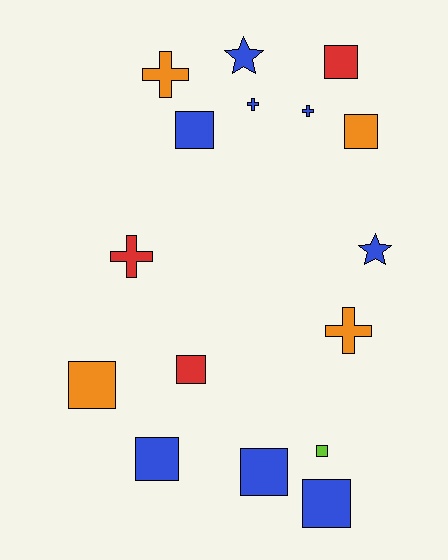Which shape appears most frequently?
Square, with 9 objects.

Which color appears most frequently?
Blue, with 8 objects.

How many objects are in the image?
There are 16 objects.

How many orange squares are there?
There are 2 orange squares.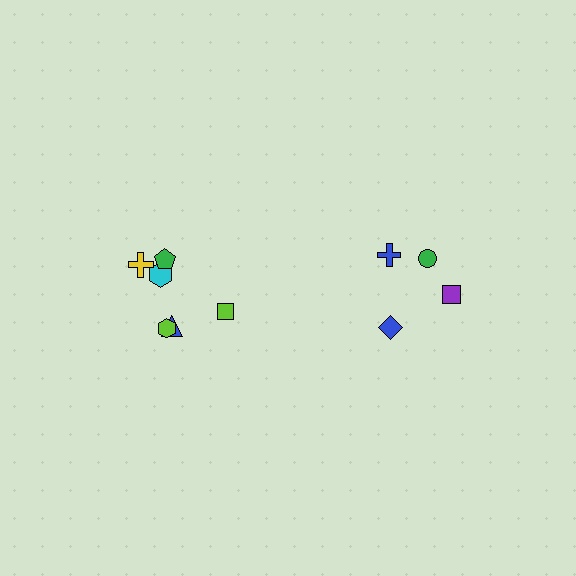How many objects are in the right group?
There are 4 objects.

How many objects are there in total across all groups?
There are 10 objects.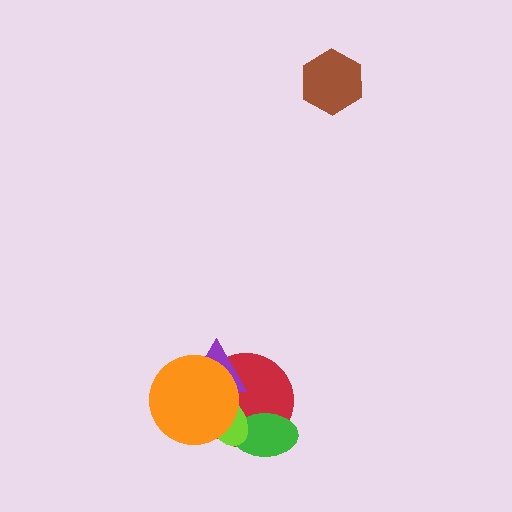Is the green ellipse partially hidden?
Yes, it is partially covered by another shape.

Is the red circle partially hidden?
Yes, it is partially covered by another shape.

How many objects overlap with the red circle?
4 objects overlap with the red circle.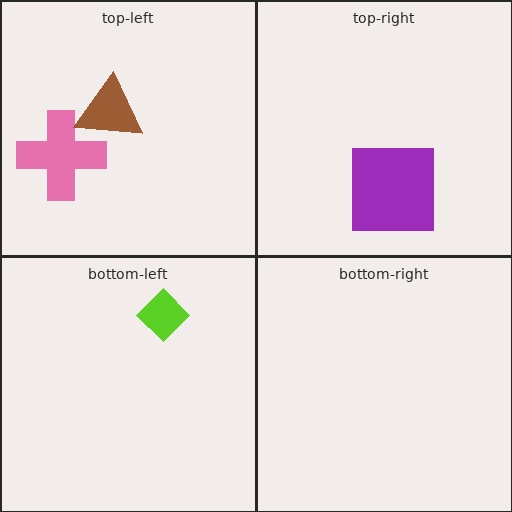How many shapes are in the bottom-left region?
1.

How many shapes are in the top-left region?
2.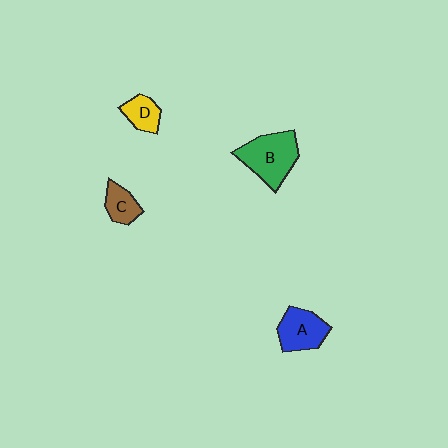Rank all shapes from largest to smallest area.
From largest to smallest: B (green), A (blue), C (brown), D (yellow).